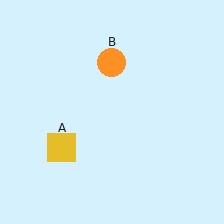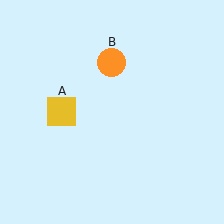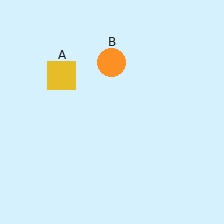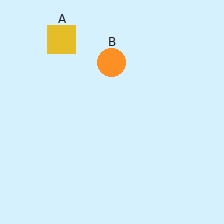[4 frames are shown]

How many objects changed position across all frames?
1 object changed position: yellow square (object A).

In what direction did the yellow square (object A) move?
The yellow square (object A) moved up.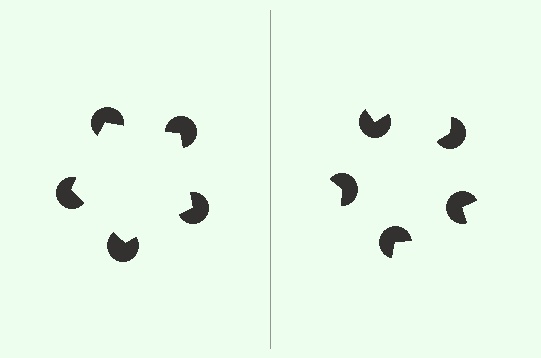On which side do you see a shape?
An illusory pentagon appears on the left side. On the right side the wedge cuts are rotated, so no coherent shape forms.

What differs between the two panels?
The pac-man discs are positioned identically on both sides; only the wedge orientations differ. On the left they align to a pentagon; on the right they are misaligned.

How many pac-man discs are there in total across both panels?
10 — 5 on each side.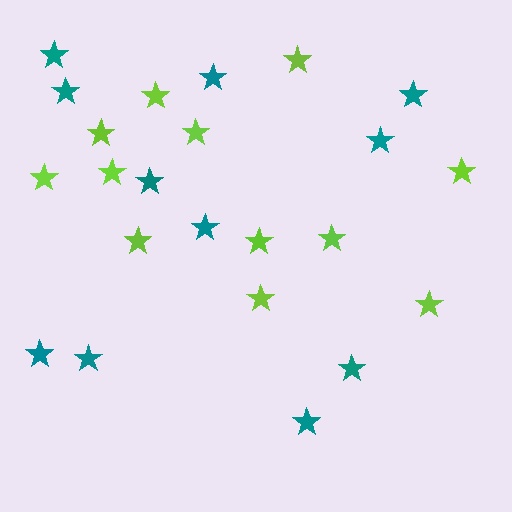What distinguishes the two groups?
There are 2 groups: one group of teal stars (11) and one group of lime stars (12).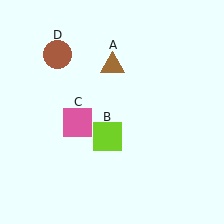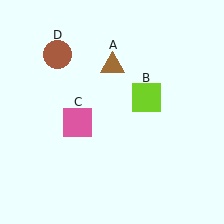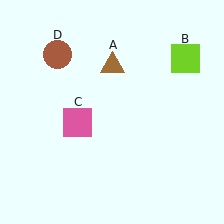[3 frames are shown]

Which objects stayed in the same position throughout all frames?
Brown triangle (object A) and pink square (object C) and brown circle (object D) remained stationary.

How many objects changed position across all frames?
1 object changed position: lime square (object B).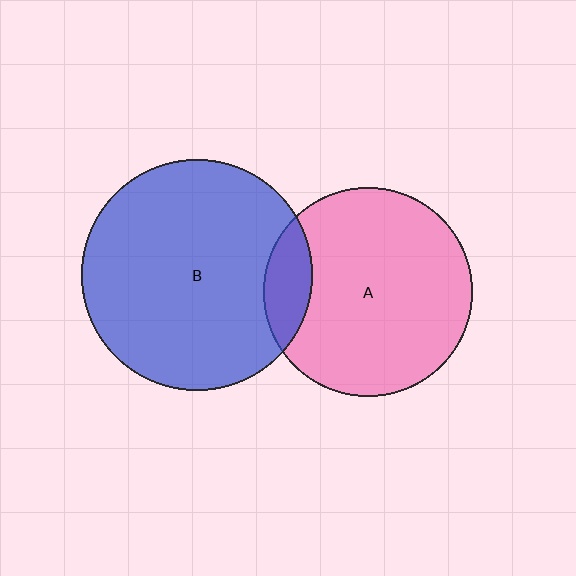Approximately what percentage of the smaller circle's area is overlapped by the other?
Approximately 15%.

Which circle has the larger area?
Circle B (blue).